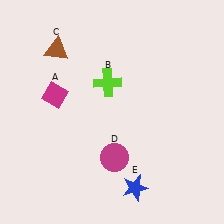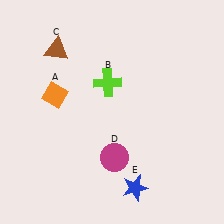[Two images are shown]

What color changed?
The diamond (A) changed from magenta in Image 1 to orange in Image 2.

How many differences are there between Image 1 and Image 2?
There is 1 difference between the two images.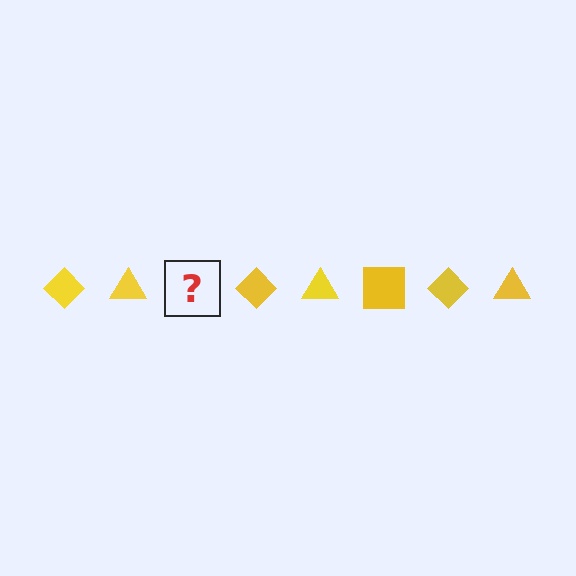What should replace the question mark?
The question mark should be replaced with a yellow square.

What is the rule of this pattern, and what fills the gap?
The rule is that the pattern cycles through diamond, triangle, square shapes in yellow. The gap should be filled with a yellow square.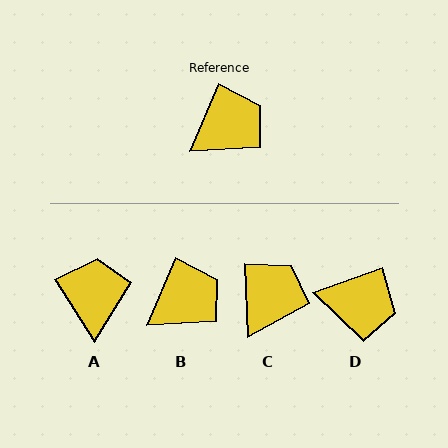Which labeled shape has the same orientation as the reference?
B.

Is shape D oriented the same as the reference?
No, it is off by about 47 degrees.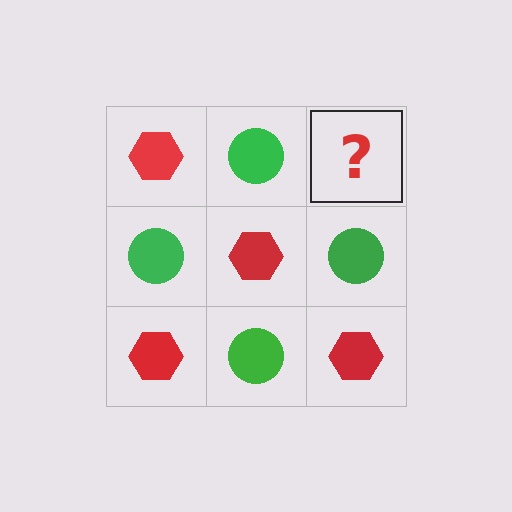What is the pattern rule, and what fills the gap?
The rule is that it alternates red hexagon and green circle in a checkerboard pattern. The gap should be filled with a red hexagon.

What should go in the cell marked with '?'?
The missing cell should contain a red hexagon.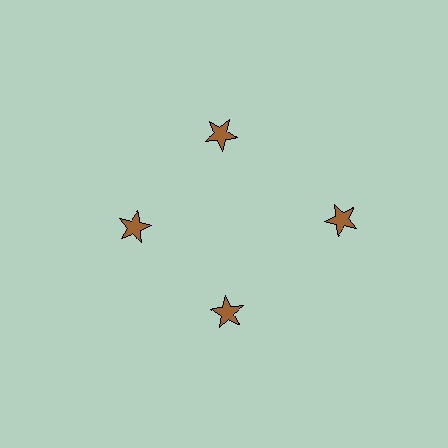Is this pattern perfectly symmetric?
No. The 4 brown stars are arranged in a ring, but one element near the 3 o'clock position is pushed outward from the center, breaking the 4-fold rotational symmetry.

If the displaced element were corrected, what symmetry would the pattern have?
It would have 4-fold rotational symmetry — the pattern would map onto itself every 90 degrees.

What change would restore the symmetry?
The symmetry would be restored by moving it inward, back onto the ring so that all 4 stars sit at equal angles and equal distance from the center.